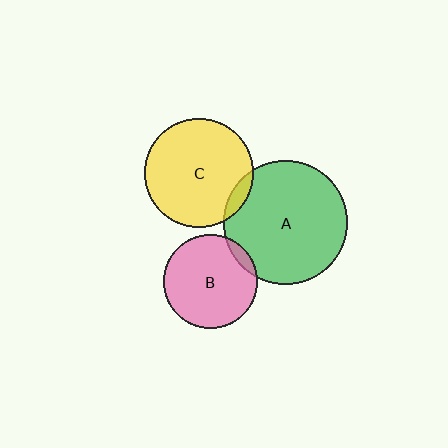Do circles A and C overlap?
Yes.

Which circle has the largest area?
Circle A (green).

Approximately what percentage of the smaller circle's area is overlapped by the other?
Approximately 5%.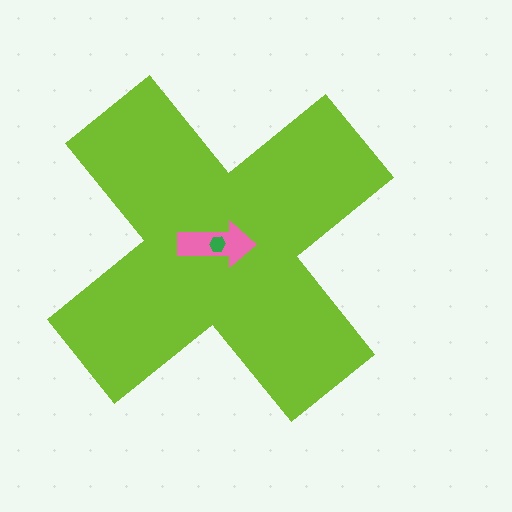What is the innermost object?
The green hexagon.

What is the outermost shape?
The lime cross.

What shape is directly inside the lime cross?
The pink arrow.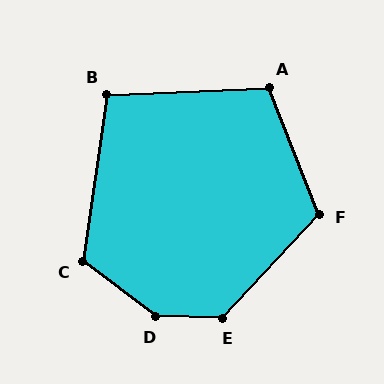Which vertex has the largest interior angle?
D, at approximately 144 degrees.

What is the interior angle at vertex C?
Approximately 119 degrees (obtuse).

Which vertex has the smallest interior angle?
B, at approximately 101 degrees.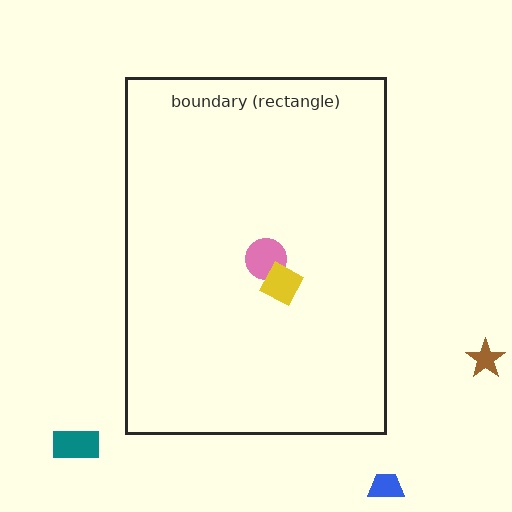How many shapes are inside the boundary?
2 inside, 3 outside.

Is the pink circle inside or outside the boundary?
Inside.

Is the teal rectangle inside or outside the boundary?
Outside.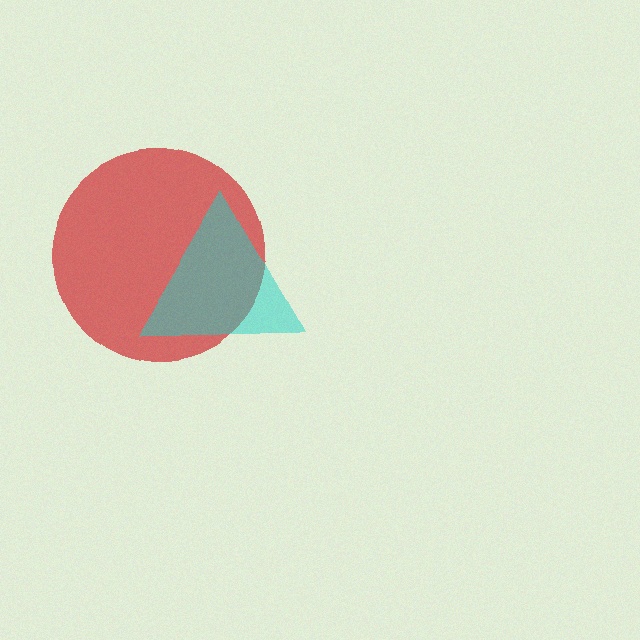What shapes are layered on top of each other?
The layered shapes are: a red circle, a cyan triangle.